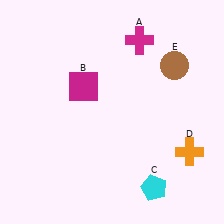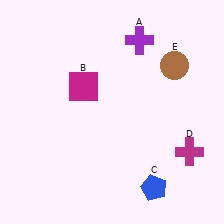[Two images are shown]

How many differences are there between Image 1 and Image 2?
There are 3 differences between the two images.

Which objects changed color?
A changed from magenta to purple. C changed from cyan to blue. D changed from orange to magenta.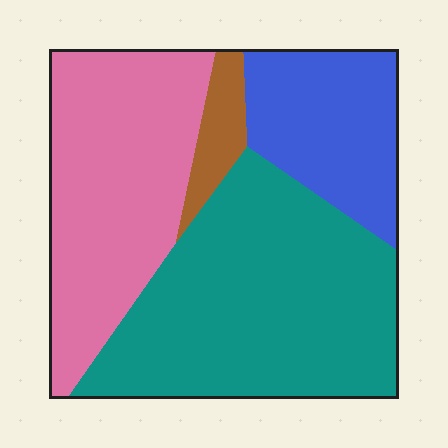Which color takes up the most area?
Teal, at roughly 45%.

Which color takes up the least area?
Brown, at roughly 5%.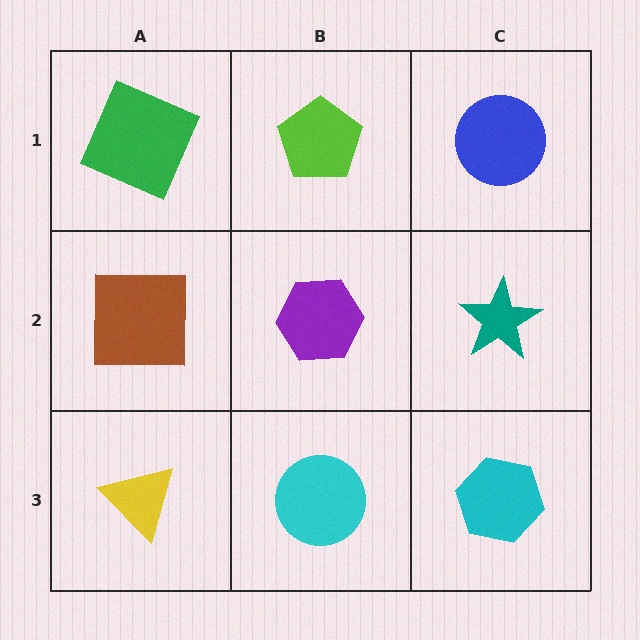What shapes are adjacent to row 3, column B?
A purple hexagon (row 2, column B), a yellow triangle (row 3, column A), a cyan hexagon (row 3, column C).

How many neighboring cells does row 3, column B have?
3.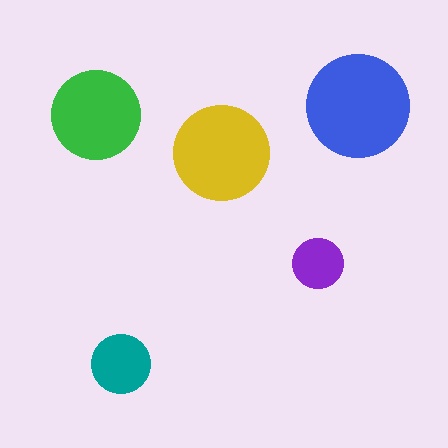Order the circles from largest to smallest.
the blue one, the yellow one, the green one, the teal one, the purple one.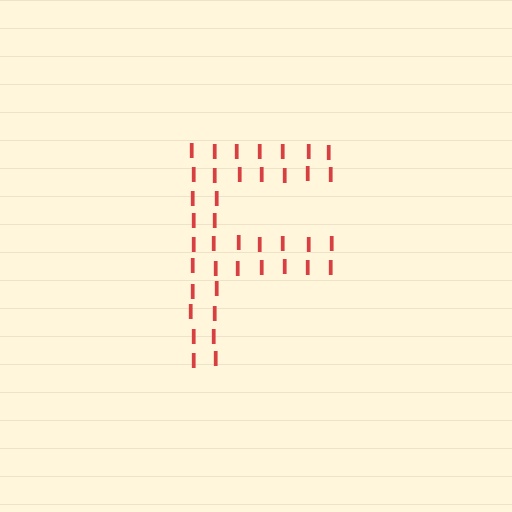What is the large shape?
The large shape is the letter F.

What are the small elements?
The small elements are letter I's.